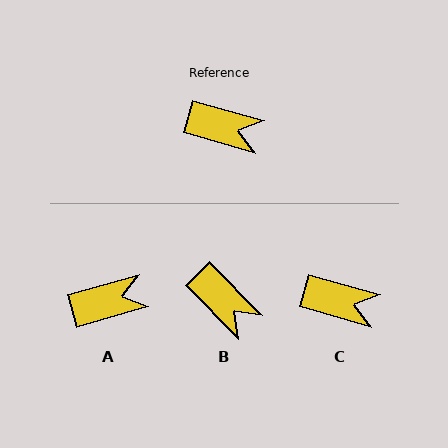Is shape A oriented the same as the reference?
No, it is off by about 31 degrees.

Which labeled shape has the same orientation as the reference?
C.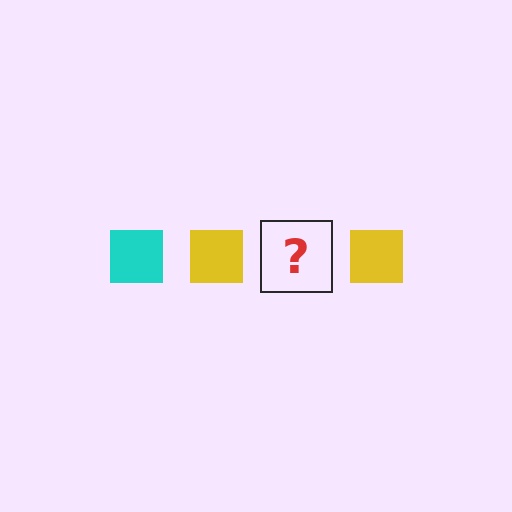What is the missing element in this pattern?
The missing element is a cyan square.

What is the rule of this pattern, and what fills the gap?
The rule is that the pattern cycles through cyan, yellow squares. The gap should be filled with a cyan square.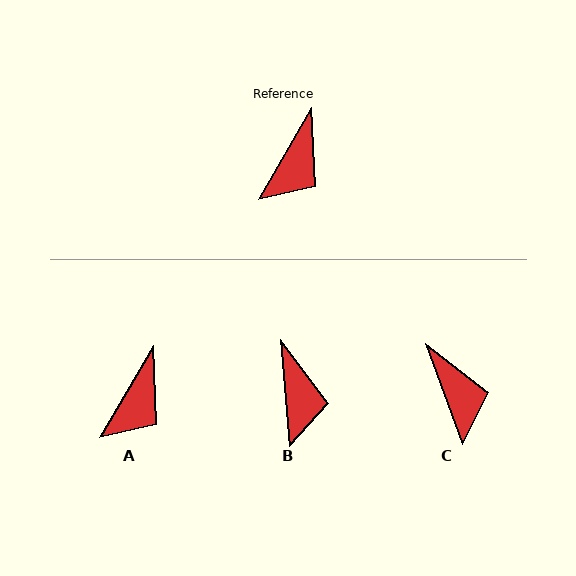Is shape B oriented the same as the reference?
No, it is off by about 34 degrees.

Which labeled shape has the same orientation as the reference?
A.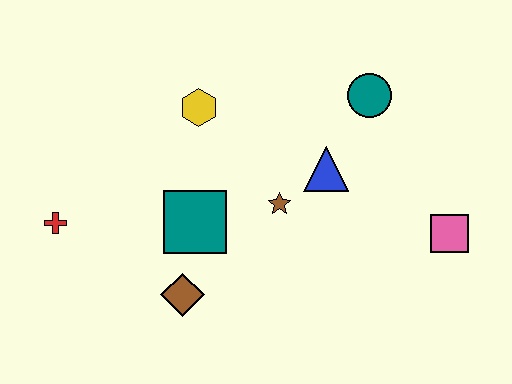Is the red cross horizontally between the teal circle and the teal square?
No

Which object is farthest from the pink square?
The red cross is farthest from the pink square.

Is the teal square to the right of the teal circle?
No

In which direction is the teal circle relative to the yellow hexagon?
The teal circle is to the right of the yellow hexagon.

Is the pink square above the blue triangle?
No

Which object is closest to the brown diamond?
The teal square is closest to the brown diamond.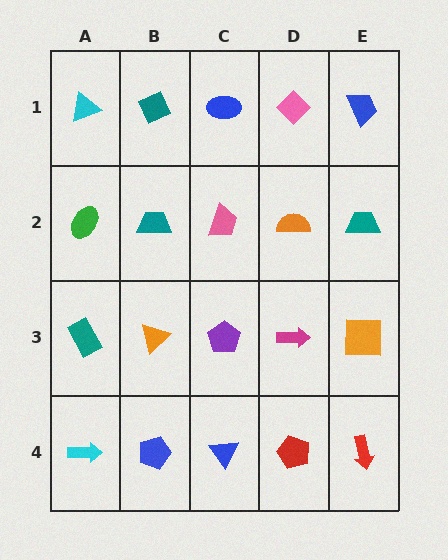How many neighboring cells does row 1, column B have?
3.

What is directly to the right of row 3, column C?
A magenta arrow.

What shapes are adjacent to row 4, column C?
A purple pentagon (row 3, column C), a blue pentagon (row 4, column B), a red pentagon (row 4, column D).